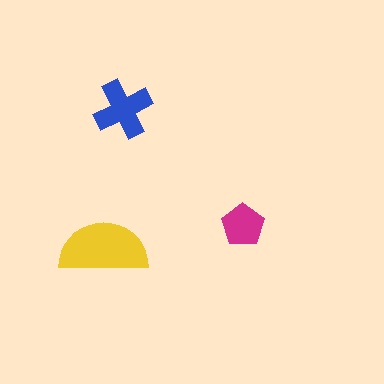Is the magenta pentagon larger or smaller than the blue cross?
Smaller.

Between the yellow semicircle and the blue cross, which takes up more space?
The yellow semicircle.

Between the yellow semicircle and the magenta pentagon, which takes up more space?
The yellow semicircle.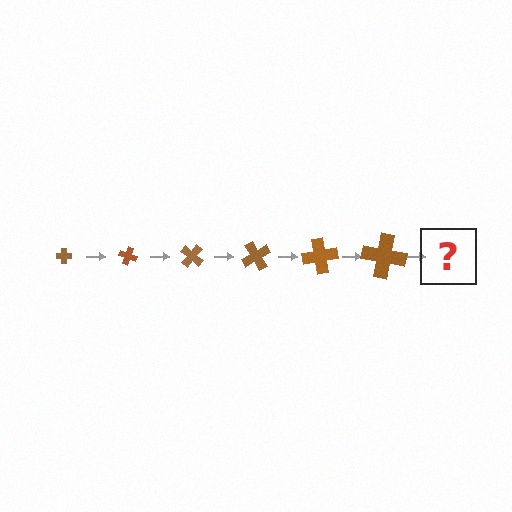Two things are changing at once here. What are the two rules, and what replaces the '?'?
The two rules are that the cross grows larger each step and it rotates 20 degrees each step. The '?' should be a cross, larger than the previous one and rotated 120 degrees from the start.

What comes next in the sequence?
The next element should be a cross, larger than the previous one and rotated 120 degrees from the start.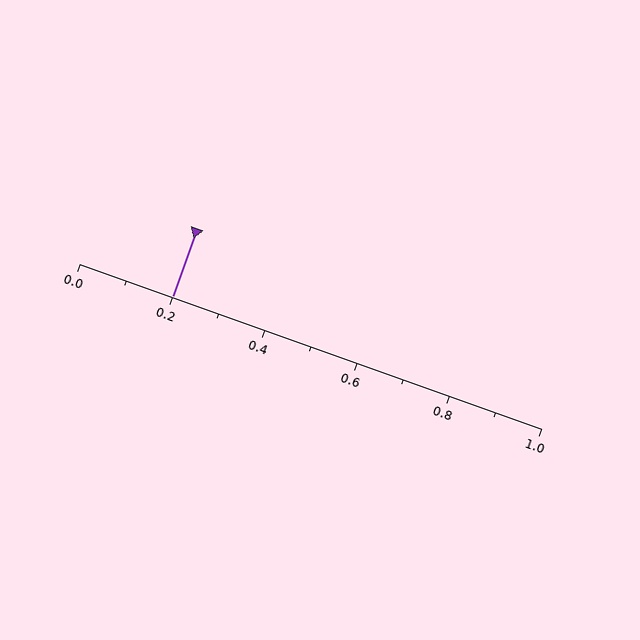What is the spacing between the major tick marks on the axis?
The major ticks are spaced 0.2 apart.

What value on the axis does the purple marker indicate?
The marker indicates approximately 0.2.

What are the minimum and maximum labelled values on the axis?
The axis runs from 0.0 to 1.0.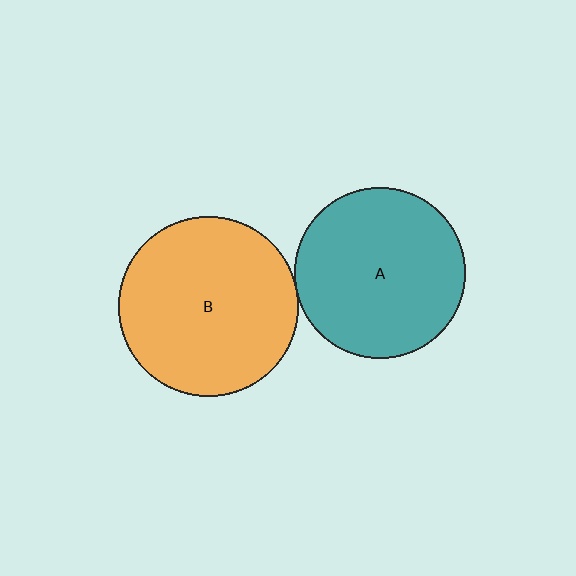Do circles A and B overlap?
Yes.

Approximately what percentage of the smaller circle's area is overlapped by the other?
Approximately 5%.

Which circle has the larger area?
Circle B (orange).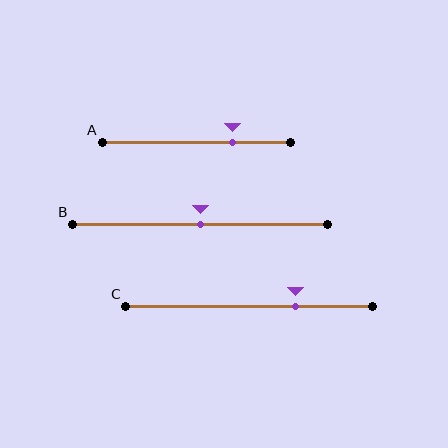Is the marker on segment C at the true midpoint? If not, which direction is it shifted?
No, the marker on segment C is shifted to the right by about 19% of the segment length.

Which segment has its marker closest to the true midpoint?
Segment B has its marker closest to the true midpoint.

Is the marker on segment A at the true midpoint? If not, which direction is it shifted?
No, the marker on segment A is shifted to the right by about 19% of the segment length.